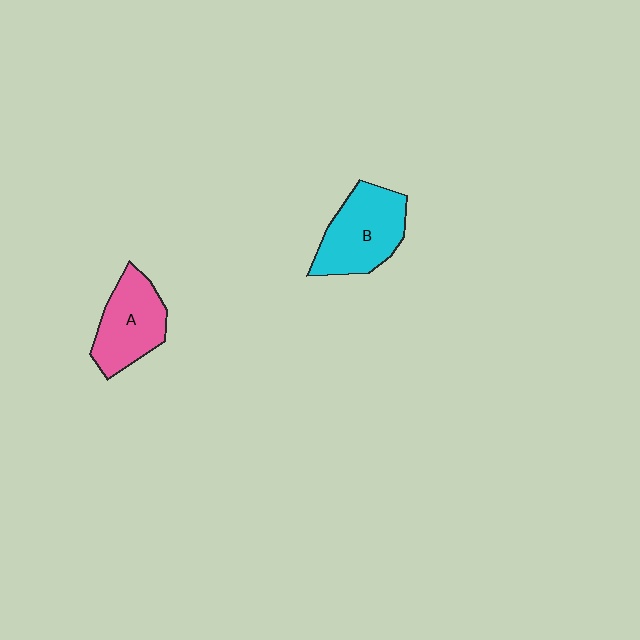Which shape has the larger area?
Shape B (cyan).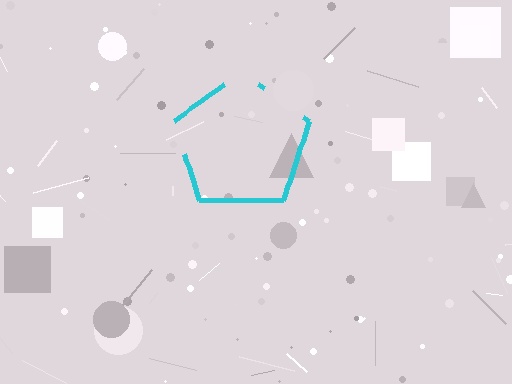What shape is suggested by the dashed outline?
The dashed outline suggests a pentagon.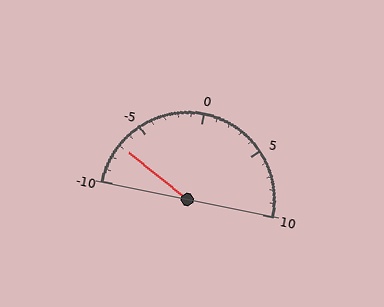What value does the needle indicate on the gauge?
The needle indicates approximately -7.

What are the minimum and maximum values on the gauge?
The gauge ranges from -10 to 10.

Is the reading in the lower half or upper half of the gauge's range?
The reading is in the lower half of the range (-10 to 10).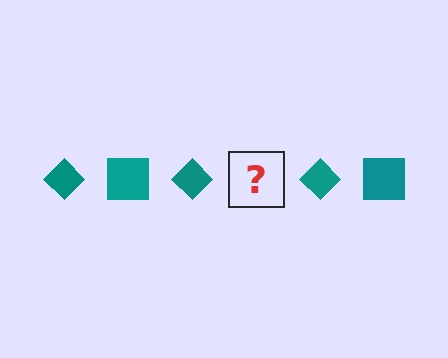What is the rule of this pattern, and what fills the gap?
The rule is that the pattern cycles through diamond, square shapes in teal. The gap should be filled with a teal square.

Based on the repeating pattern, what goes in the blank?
The blank should be a teal square.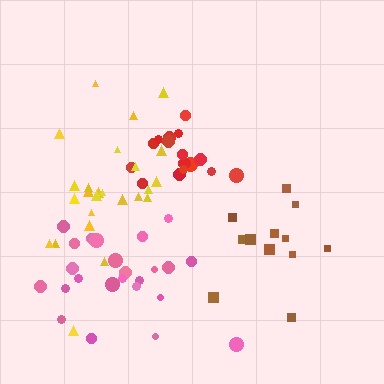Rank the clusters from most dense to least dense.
red, brown, pink, yellow.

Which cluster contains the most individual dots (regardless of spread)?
Yellow (26).